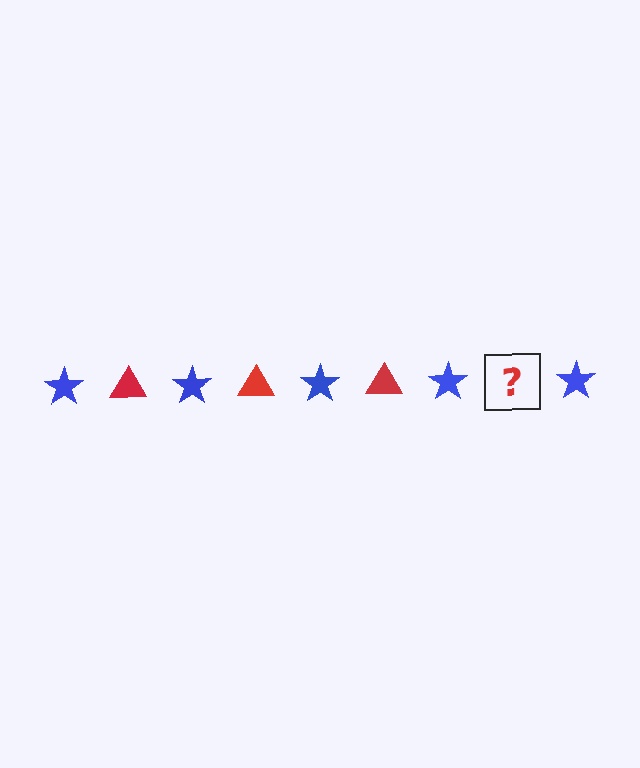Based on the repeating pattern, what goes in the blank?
The blank should be a red triangle.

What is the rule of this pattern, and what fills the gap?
The rule is that the pattern alternates between blue star and red triangle. The gap should be filled with a red triangle.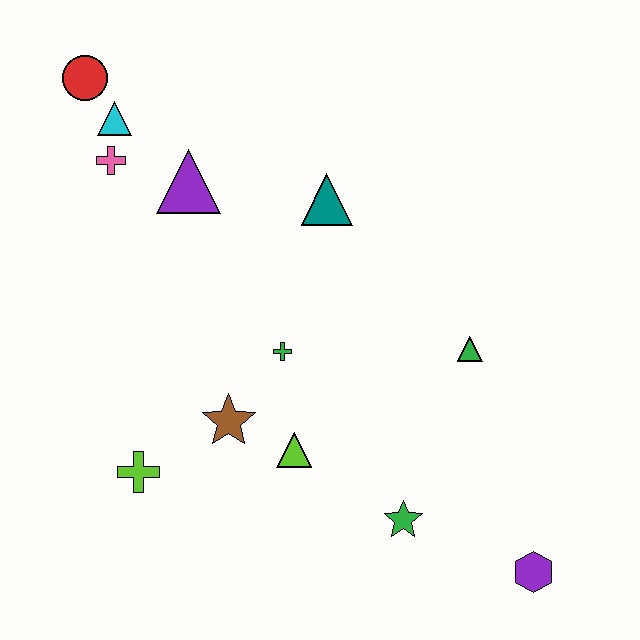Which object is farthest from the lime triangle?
The red circle is farthest from the lime triangle.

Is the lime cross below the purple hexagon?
No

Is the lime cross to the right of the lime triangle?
No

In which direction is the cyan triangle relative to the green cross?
The cyan triangle is above the green cross.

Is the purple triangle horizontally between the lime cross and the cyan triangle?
No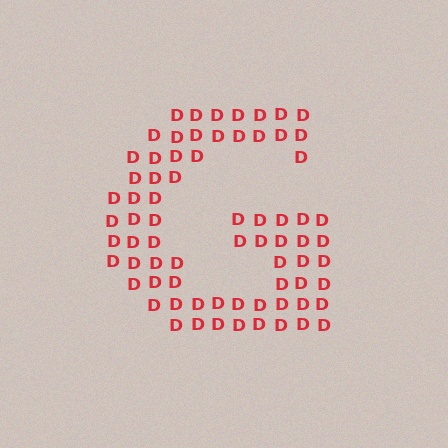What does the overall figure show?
The overall figure shows the letter G.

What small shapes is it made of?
It is made of small letter D's.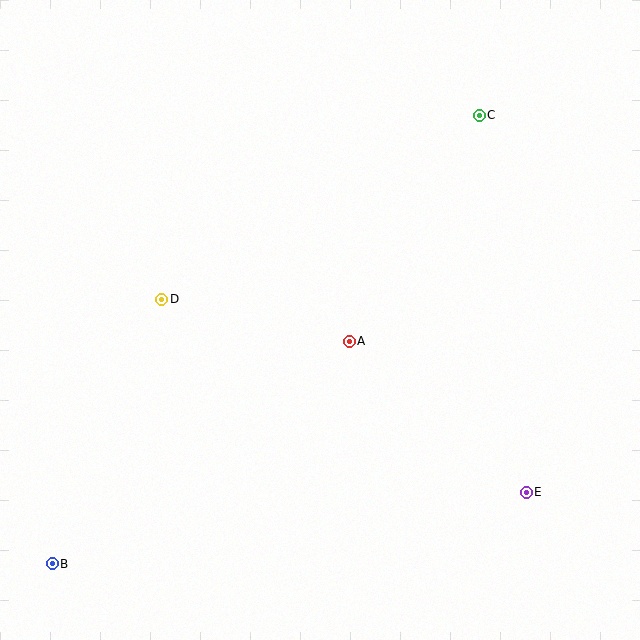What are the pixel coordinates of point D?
Point D is at (162, 299).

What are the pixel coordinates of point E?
Point E is at (526, 492).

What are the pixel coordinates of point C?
Point C is at (479, 115).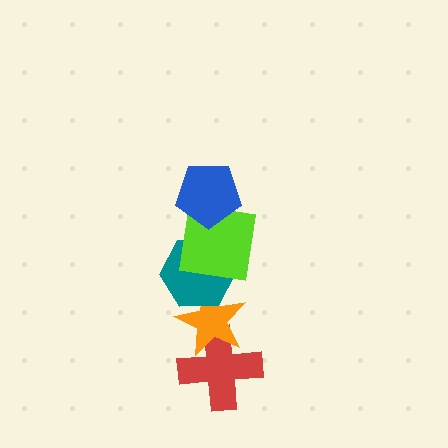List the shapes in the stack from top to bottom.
From top to bottom: the blue pentagon, the lime square, the teal hexagon, the orange star, the red cross.